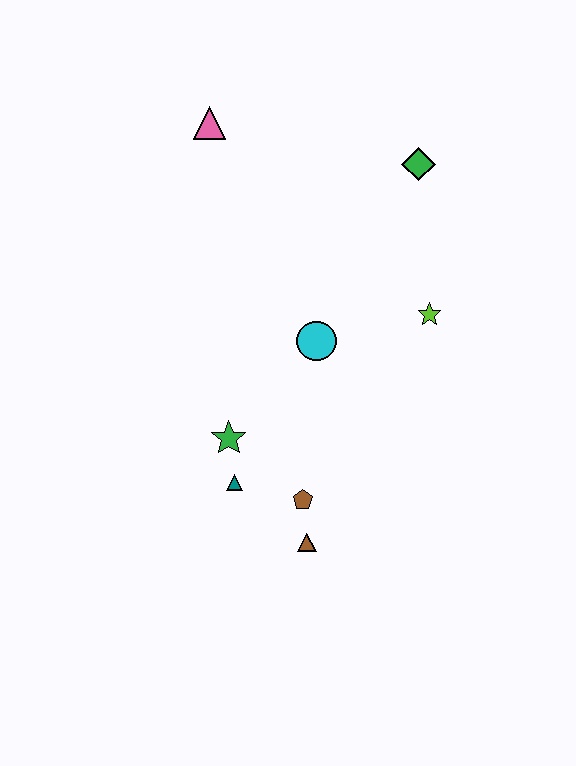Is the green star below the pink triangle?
Yes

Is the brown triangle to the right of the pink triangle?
Yes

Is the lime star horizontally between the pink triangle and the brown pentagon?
No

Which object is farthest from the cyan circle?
The pink triangle is farthest from the cyan circle.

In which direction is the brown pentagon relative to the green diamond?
The brown pentagon is below the green diamond.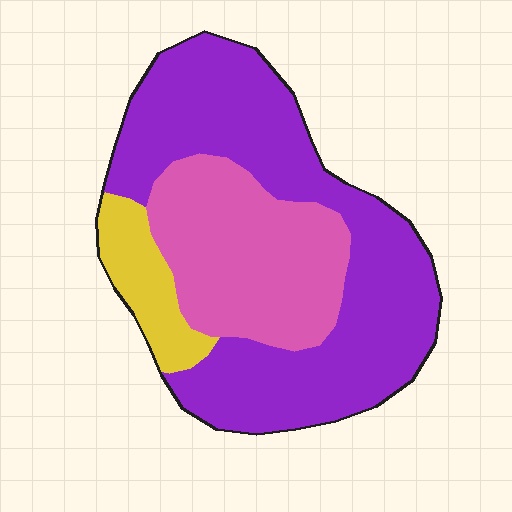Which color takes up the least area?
Yellow, at roughly 10%.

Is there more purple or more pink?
Purple.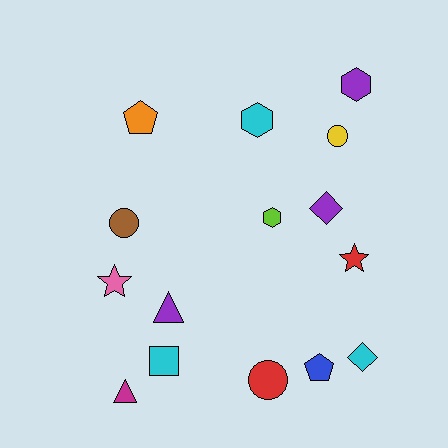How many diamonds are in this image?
There are 2 diamonds.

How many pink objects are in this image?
There is 1 pink object.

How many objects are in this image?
There are 15 objects.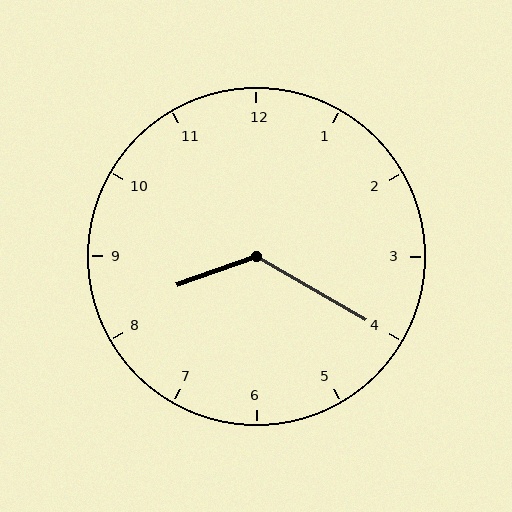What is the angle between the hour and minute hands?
Approximately 130 degrees.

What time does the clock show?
8:20.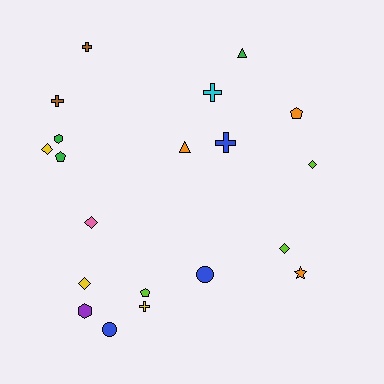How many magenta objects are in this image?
There are no magenta objects.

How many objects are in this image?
There are 20 objects.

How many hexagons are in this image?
There are 2 hexagons.